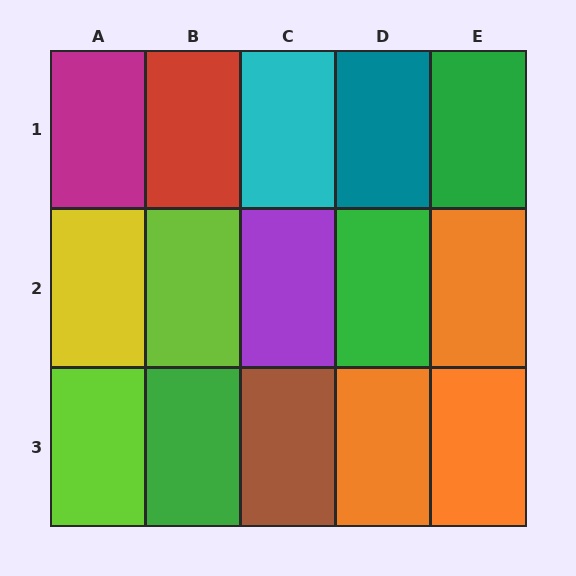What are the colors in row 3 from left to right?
Lime, green, brown, orange, orange.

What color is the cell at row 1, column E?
Green.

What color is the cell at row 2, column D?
Green.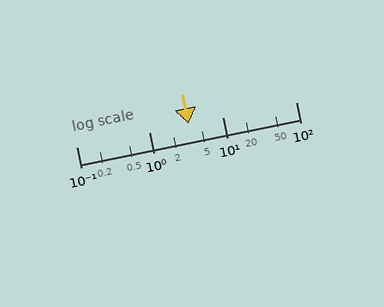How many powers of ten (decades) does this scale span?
The scale spans 3 decades, from 0.1 to 100.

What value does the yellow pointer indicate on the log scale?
The pointer indicates approximately 3.4.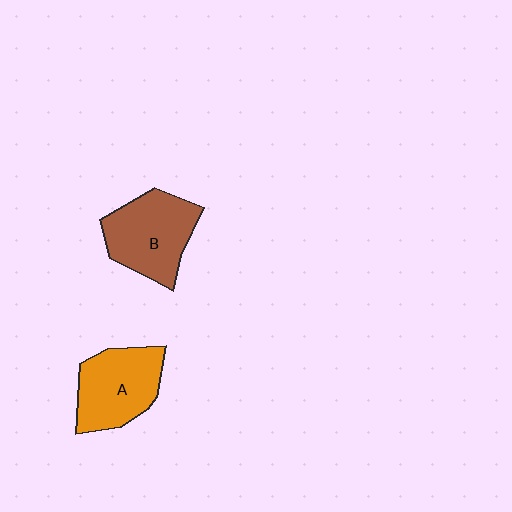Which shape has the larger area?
Shape B (brown).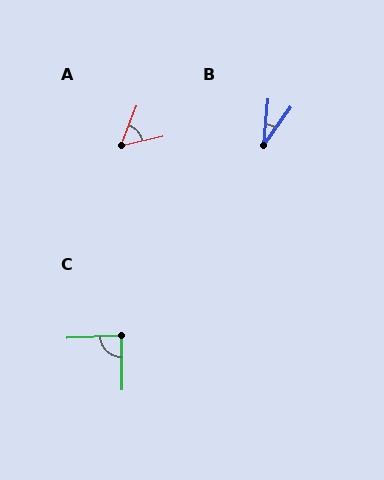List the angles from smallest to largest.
B (30°), A (55°), C (88°).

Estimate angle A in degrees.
Approximately 55 degrees.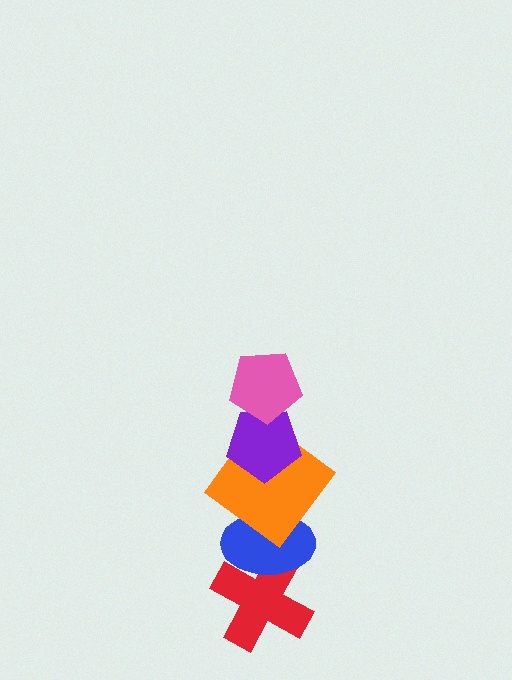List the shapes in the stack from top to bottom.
From top to bottom: the pink pentagon, the purple pentagon, the orange diamond, the blue ellipse, the red cross.